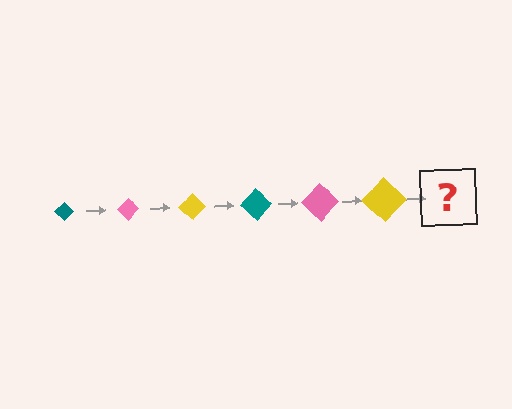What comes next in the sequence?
The next element should be a teal diamond, larger than the previous one.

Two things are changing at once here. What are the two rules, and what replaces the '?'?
The two rules are that the diamond grows larger each step and the color cycles through teal, pink, and yellow. The '?' should be a teal diamond, larger than the previous one.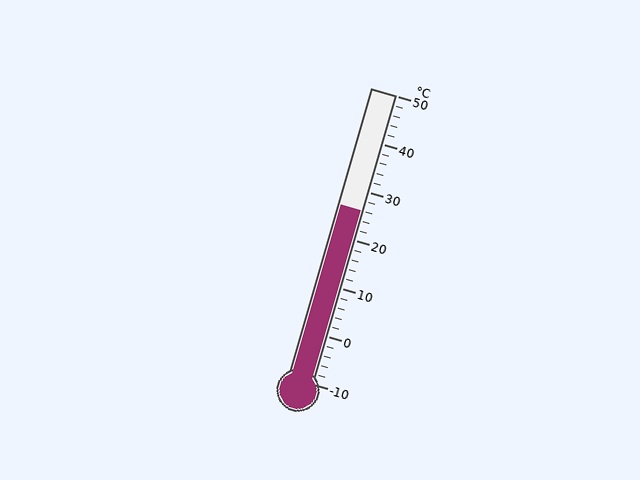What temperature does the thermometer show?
The thermometer shows approximately 26°C.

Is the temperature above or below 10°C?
The temperature is above 10°C.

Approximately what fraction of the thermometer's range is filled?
The thermometer is filled to approximately 60% of its range.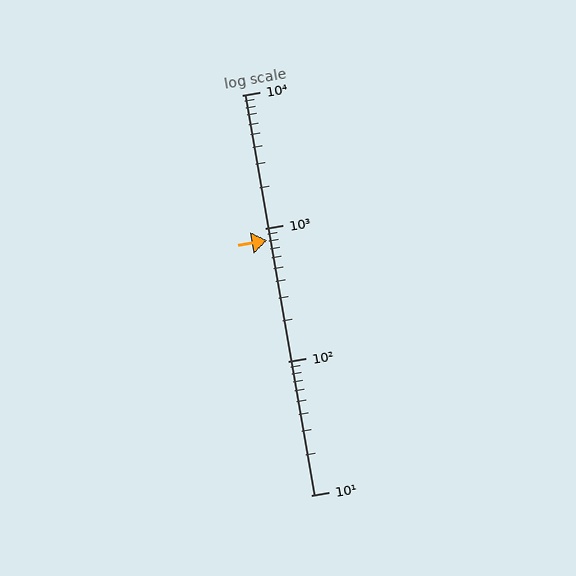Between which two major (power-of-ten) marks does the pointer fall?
The pointer is between 100 and 1000.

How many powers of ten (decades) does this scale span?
The scale spans 3 decades, from 10 to 10000.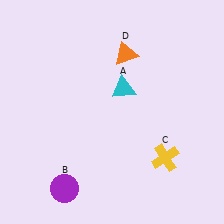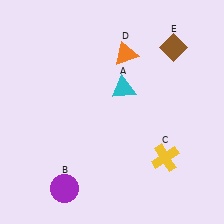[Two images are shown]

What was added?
A brown diamond (E) was added in Image 2.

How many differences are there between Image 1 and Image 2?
There is 1 difference between the two images.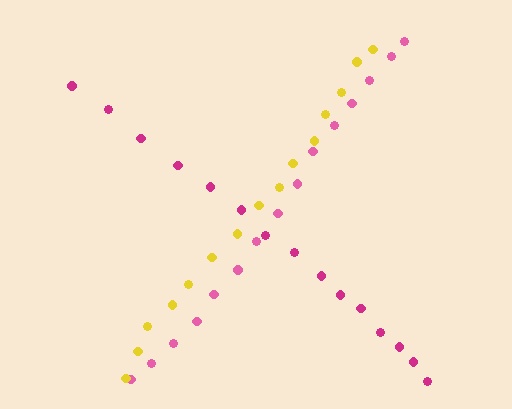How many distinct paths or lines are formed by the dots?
There are 3 distinct paths.